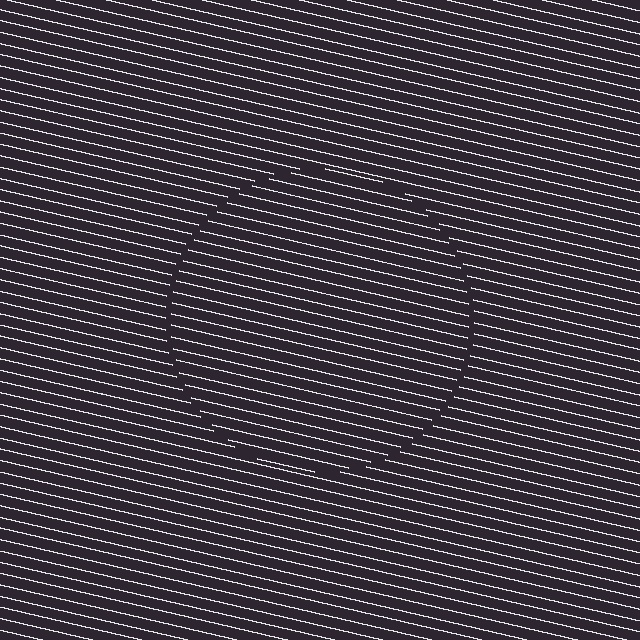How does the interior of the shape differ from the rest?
The interior of the shape contains the same grating, shifted by half a period — the contour is defined by the phase discontinuity where line-ends from the inner and outer gratings abut.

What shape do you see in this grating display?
An illusory circle. The interior of the shape contains the same grating, shifted by half a period — the contour is defined by the phase discontinuity where line-ends from the inner and outer gratings abut.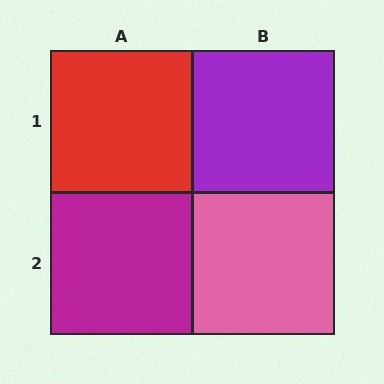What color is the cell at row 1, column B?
Purple.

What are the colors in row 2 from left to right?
Magenta, pink.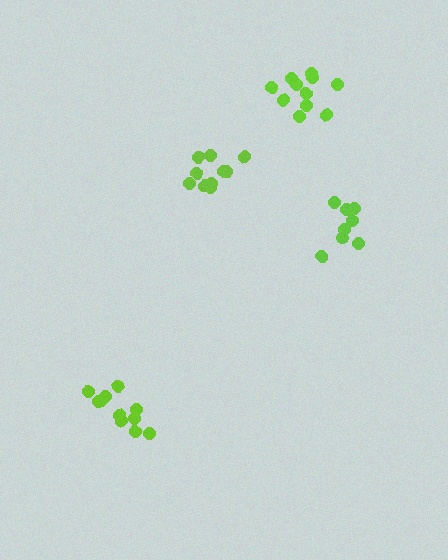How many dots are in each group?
Group 1: 11 dots, Group 2: 11 dots, Group 3: 10 dots, Group 4: 8 dots (40 total).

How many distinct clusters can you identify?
There are 4 distinct clusters.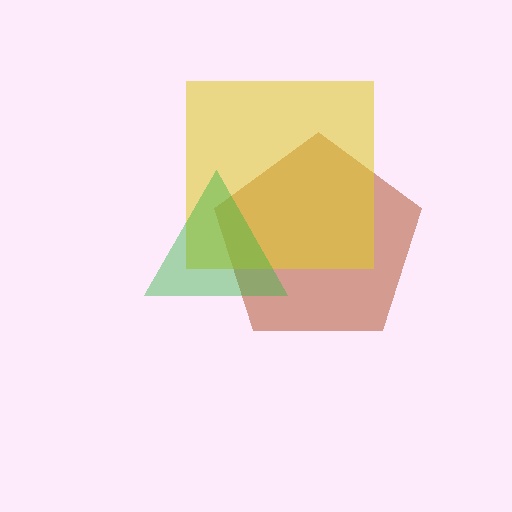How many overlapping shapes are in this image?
There are 3 overlapping shapes in the image.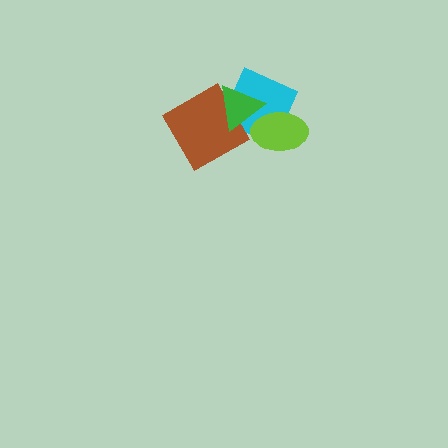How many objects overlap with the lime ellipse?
2 objects overlap with the lime ellipse.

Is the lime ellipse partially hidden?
Yes, it is partially covered by another shape.